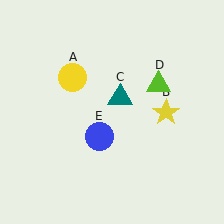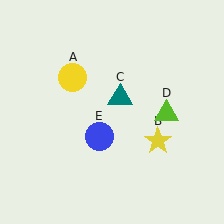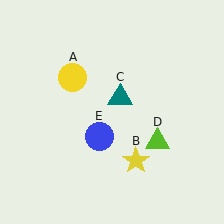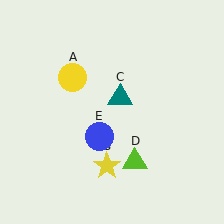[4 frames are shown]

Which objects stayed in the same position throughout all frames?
Yellow circle (object A) and teal triangle (object C) and blue circle (object E) remained stationary.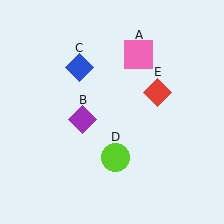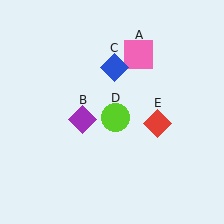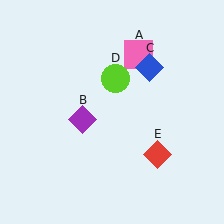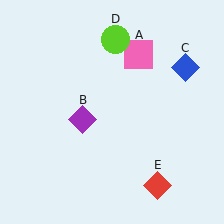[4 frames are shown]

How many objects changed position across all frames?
3 objects changed position: blue diamond (object C), lime circle (object D), red diamond (object E).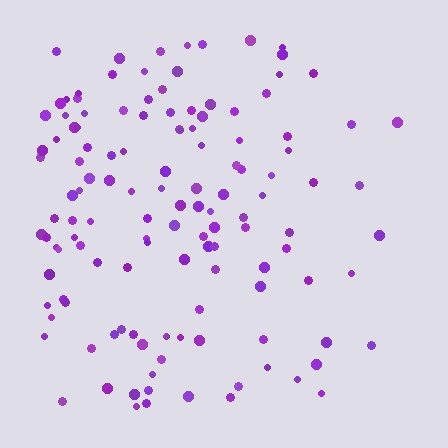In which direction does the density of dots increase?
From right to left, with the left side densest.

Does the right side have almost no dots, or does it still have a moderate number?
Still a moderate number, just noticeably fewer than the left.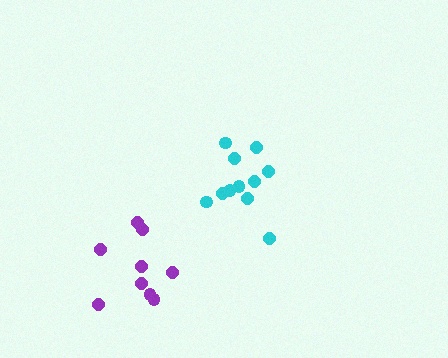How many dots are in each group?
Group 1: 11 dots, Group 2: 9 dots (20 total).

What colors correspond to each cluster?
The clusters are colored: cyan, purple.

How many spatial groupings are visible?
There are 2 spatial groupings.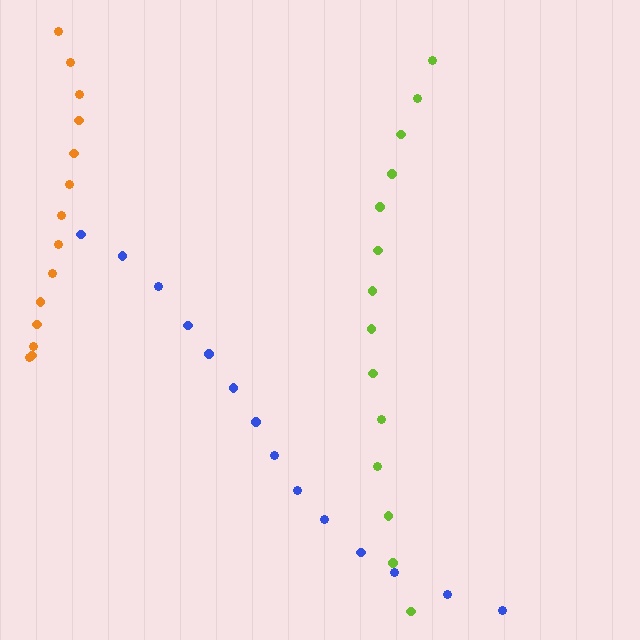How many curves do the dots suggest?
There are 3 distinct paths.